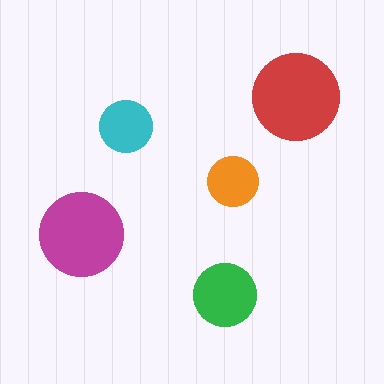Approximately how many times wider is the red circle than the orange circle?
About 1.5 times wider.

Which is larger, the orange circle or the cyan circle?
The cyan one.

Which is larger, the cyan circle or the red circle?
The red one.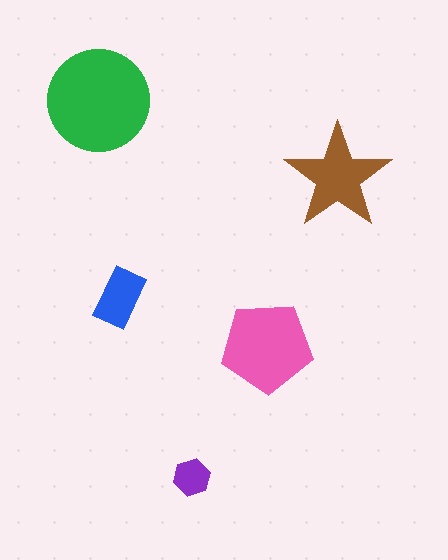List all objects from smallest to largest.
The purple hexagon, the blue rectangle, the brown star, the pink pentagon, the green circle.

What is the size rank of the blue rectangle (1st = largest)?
4th.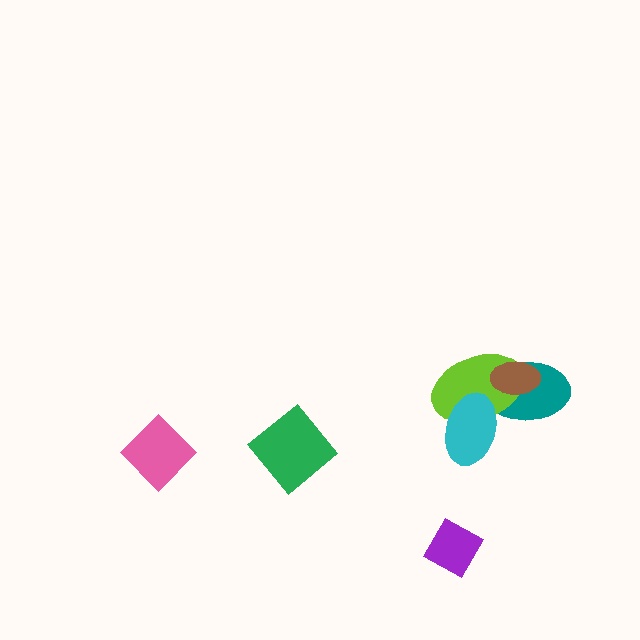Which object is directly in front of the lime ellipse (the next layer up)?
The cyan ellipse is directly in front of the lime ellipse.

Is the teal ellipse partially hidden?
Yes, it is partially covered by another shape.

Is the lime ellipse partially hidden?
Yes, it is partially covered by another shape.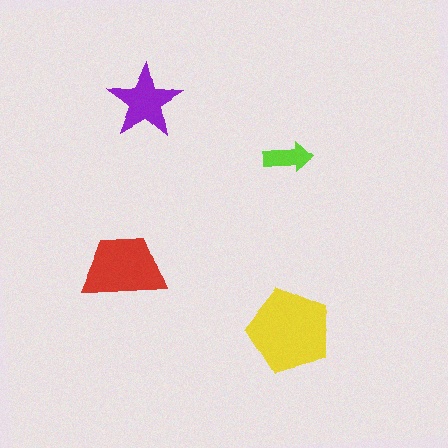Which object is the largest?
The yellow pentagon.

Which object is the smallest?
The lime arrow.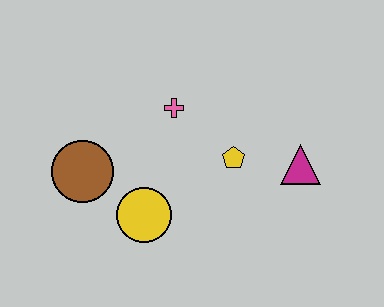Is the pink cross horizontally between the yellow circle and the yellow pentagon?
Yes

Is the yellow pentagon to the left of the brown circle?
No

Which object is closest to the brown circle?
The yellow circle is closest to the brown circle.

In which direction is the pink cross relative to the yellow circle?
The pink cross is above the yellow circle.